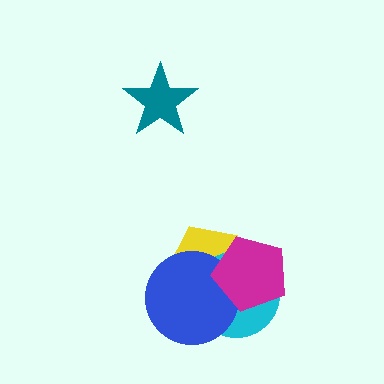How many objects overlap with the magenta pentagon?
3 objects overlap with the magenta pentagon.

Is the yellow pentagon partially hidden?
Yes, it is partially covered by another shape.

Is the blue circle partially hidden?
Yes, it is partially covered by another shape.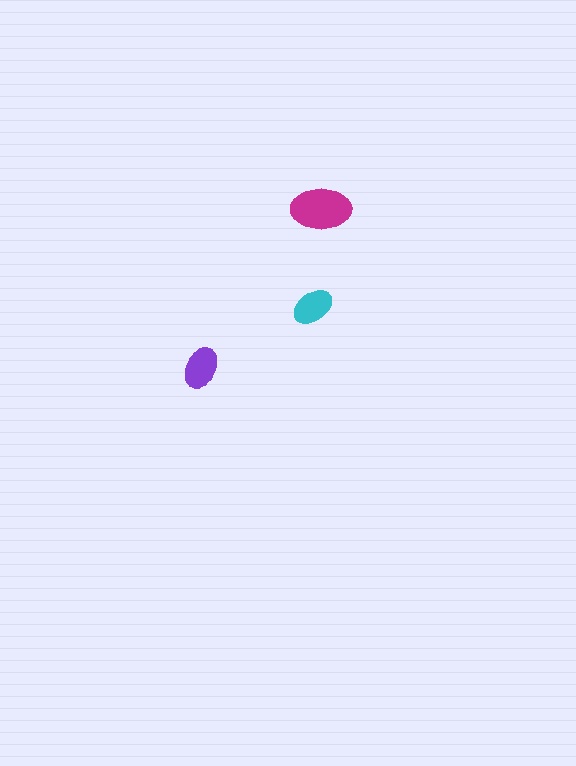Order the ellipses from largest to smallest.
the magenta one, the purple one, the cyan one.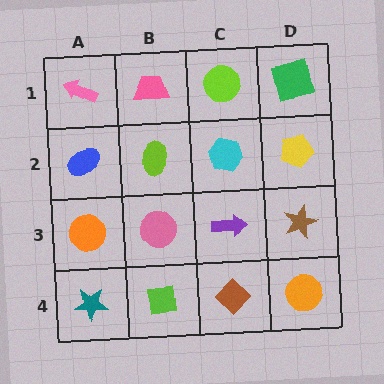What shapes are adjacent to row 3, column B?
A lime ellipse (row 2, column B), a lime square (row 4, column B), an orange circle (row 3, column A), a purple arrow (row 3, column C).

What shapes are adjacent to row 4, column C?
A purple arrow (row 3, column C), a lime square (row 4, column B), an orange circle (row 4, column D).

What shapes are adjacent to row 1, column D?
A yellow pentagon (row 2, column D), a lime circle (row 1, column C).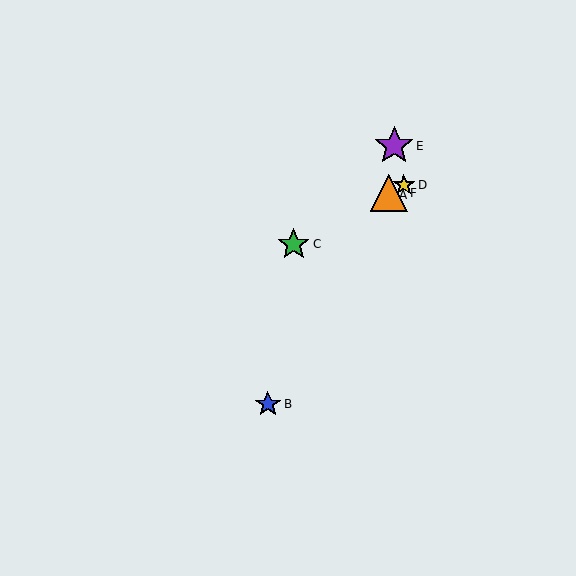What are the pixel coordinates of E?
Object E is at (394, 146).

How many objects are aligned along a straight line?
4 objects (A, C, D, F) are aligned along a straight line.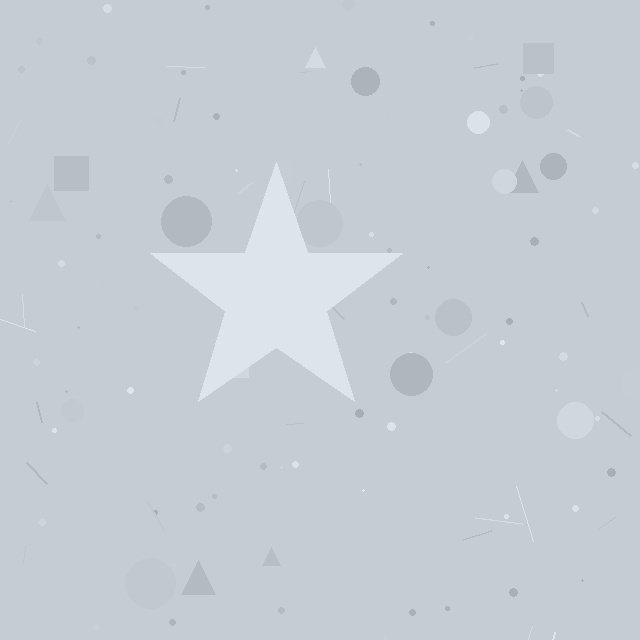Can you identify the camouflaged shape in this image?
The camouflaged shape is a star.